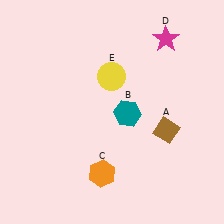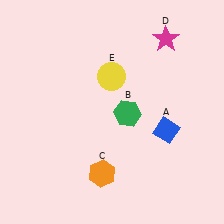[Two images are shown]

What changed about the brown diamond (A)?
In Image 1, A is brown. In Image 2, it changed to blue.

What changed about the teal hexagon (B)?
In Image 1, B is teal. In Image 2, it changed to green.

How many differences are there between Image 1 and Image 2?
There are 2 differences between the two images.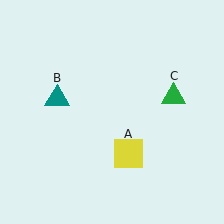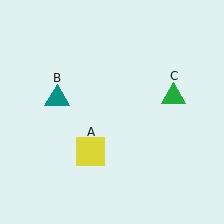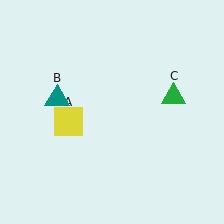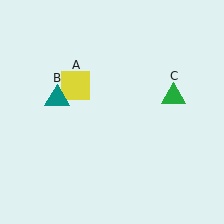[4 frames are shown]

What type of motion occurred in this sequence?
The yellow square (object A) rotated clockwise around the center of the scene.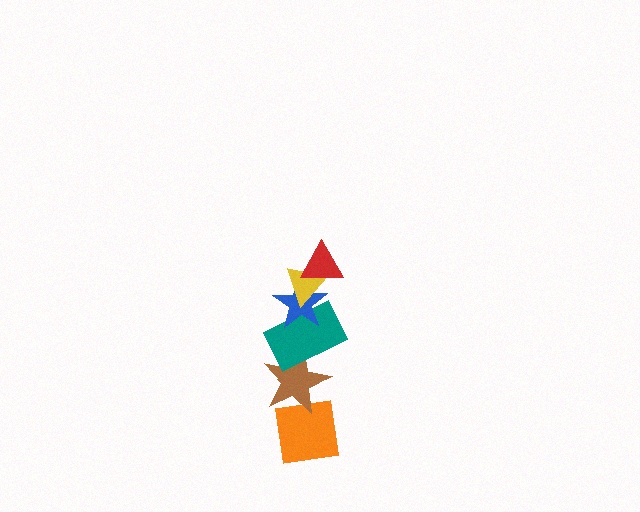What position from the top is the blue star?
The blue star is 3rd from the top.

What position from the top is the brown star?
The brown star is 5th from the top.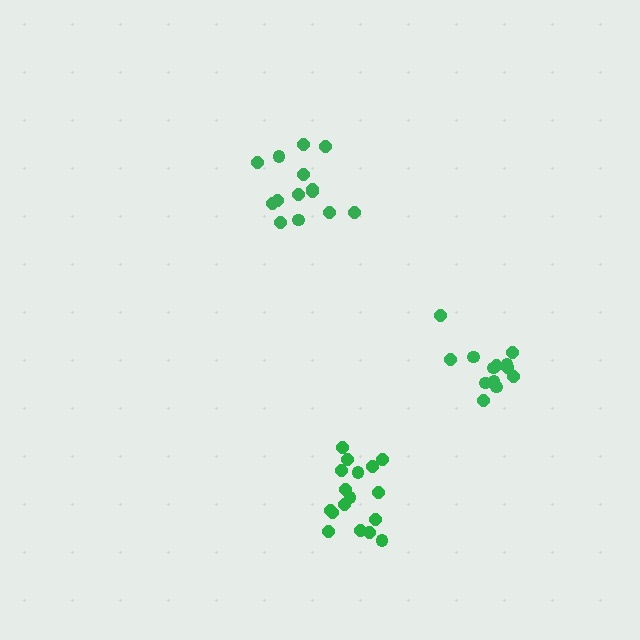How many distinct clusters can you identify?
There are 3 distinct clusters.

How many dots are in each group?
Group 1: 17 dots, Group 2: 13 dots, Group 3: 14 dots (44 total).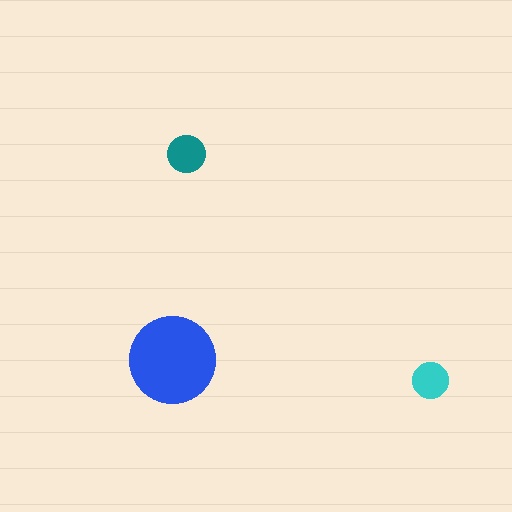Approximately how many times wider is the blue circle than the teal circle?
About 2.5 times wider.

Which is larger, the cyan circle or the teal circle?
The teal one.